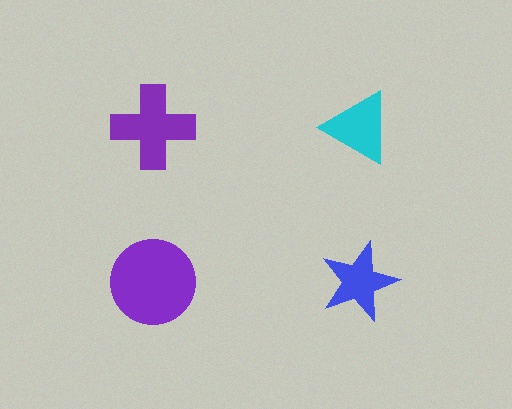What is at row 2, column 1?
A purple circle.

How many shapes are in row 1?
2 shapes.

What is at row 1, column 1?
A purple cross.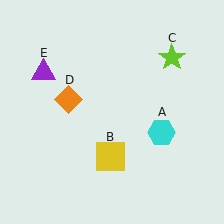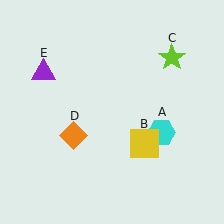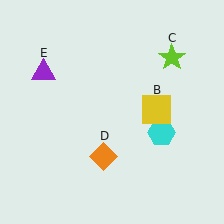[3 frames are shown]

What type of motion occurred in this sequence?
The yellow square (object B), orange diamond (object D) rotated counterclockwise around the center of the scene.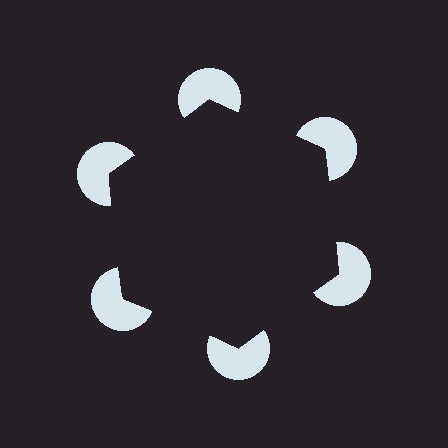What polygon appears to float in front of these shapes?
An illusory hexagon — its edges are inferred from the aligned wedge cuts in the pac-man discs, not physically drawn.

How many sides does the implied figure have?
6 sides.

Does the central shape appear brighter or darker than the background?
It typically appears slightly darker than the background, even though no actual brightness change is drawn.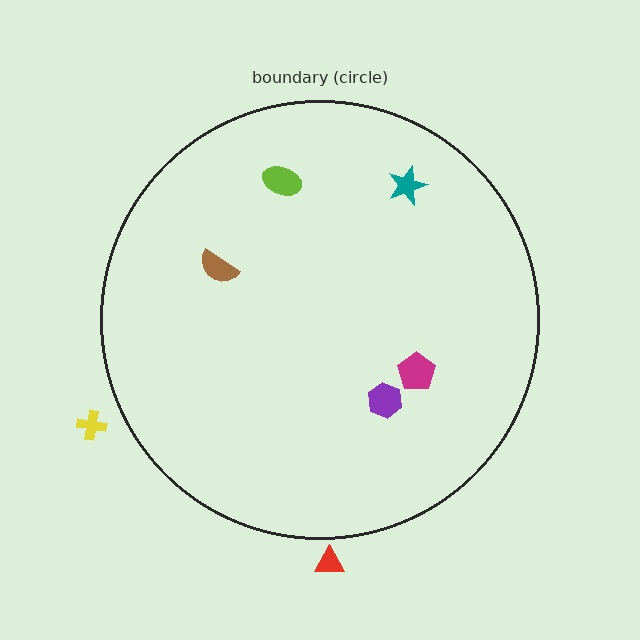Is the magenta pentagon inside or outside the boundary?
Inside.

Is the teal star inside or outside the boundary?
Inside.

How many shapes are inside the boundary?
5 inside, 2 outside.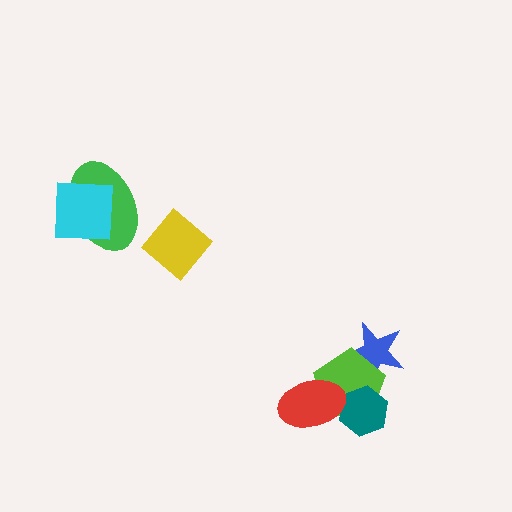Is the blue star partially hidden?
Yes, it is partially covered by another shape.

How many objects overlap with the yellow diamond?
0 objects overlap with the yellow diamond.